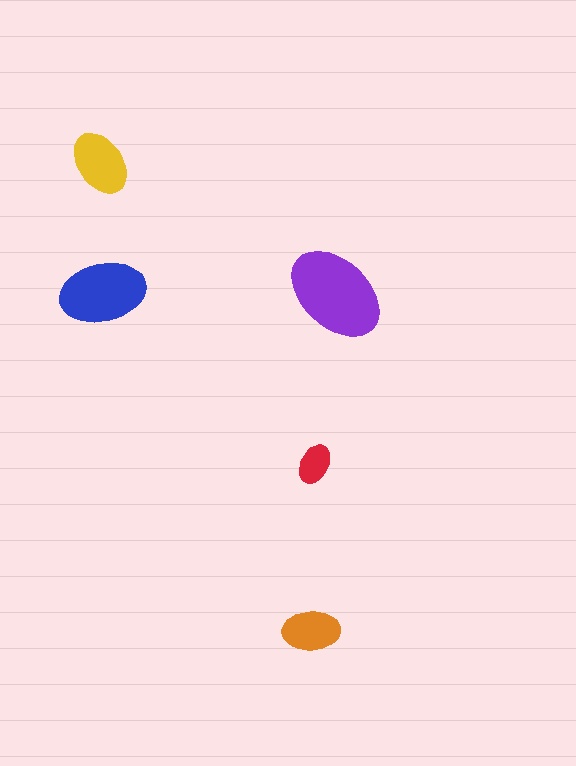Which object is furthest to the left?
The yellow ellipse is leftmost.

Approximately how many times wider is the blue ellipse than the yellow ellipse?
About 1.5 times wider.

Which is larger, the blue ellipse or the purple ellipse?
The purple one.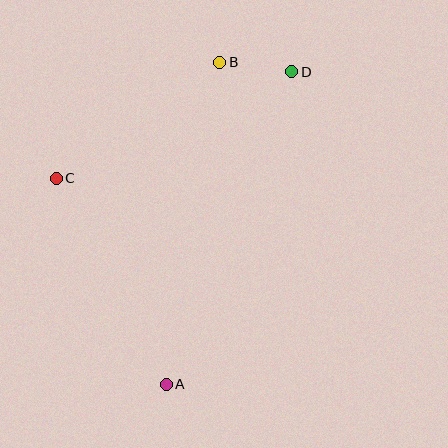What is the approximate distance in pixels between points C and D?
The distance between C and D is approximately 258 pixels.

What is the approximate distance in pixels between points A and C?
The distance between A and C is approximately 233 pixels.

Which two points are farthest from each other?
Points A and D are farthest from each other.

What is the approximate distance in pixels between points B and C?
The distance between B and C is approximately 200 pixels.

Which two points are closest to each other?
Points B and D are closest to each other.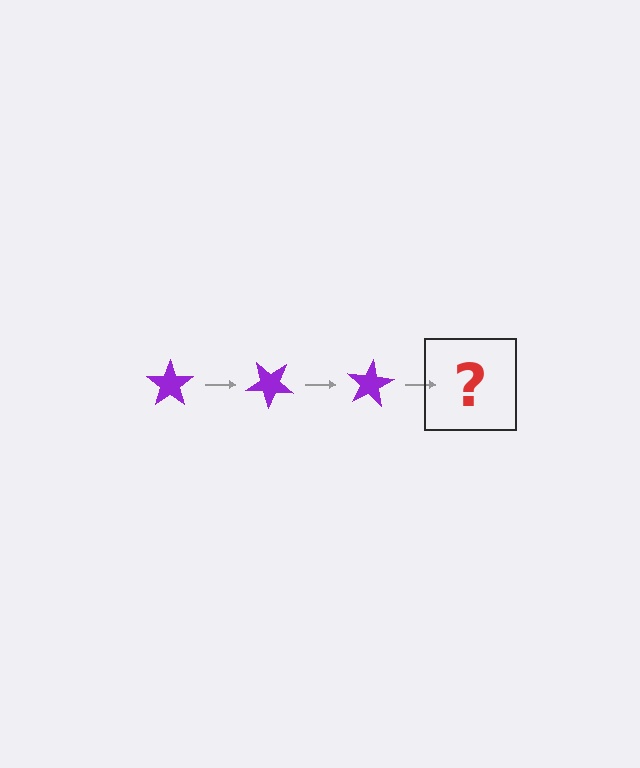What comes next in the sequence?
The next element should be a purple star rotated 120 degrees.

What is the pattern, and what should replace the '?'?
The pattern is that the star rotates 40 degrees each step. The '?' should be a purple star rotated 120 degrees.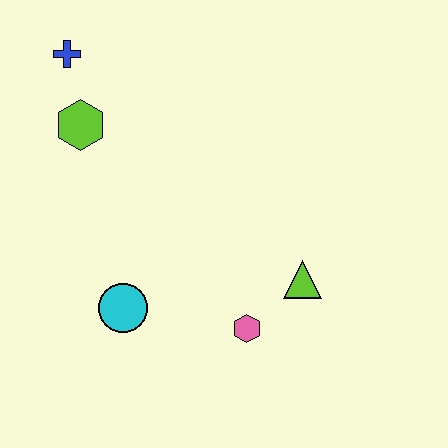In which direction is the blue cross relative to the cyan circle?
The blue cross is above the cyan circle.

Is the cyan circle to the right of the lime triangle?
No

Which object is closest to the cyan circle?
The pink hexagon is closest to the cyan circle.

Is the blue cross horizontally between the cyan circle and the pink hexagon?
No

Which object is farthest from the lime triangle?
The blue cross is farthest from the lime triangle.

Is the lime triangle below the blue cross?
Yes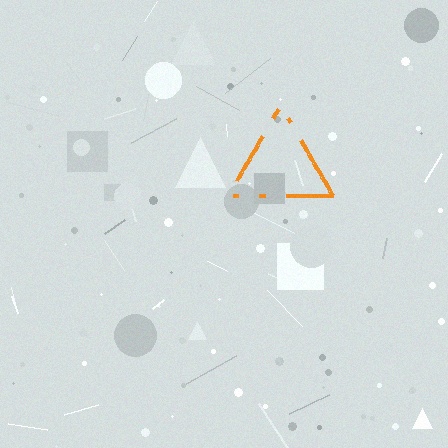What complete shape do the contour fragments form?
The contour fragments form a triangle.